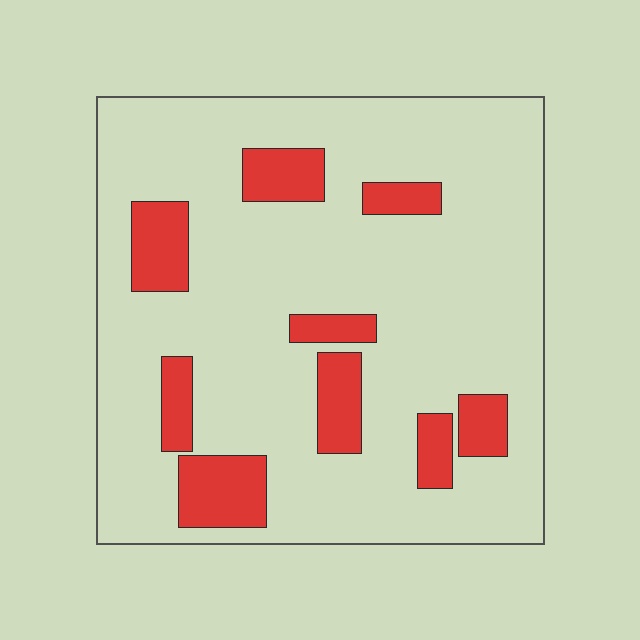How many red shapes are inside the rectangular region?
9.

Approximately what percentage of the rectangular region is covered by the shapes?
Approximately 15%.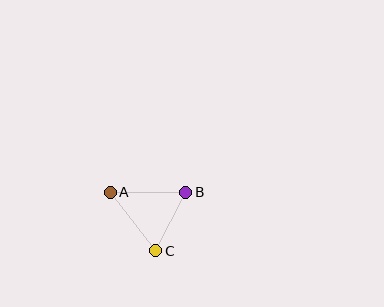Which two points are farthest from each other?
Points A and B are farthest from each other.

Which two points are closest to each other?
Points B and C are closest to each other.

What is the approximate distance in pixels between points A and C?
The distance between A and C is approximately 74 pixels.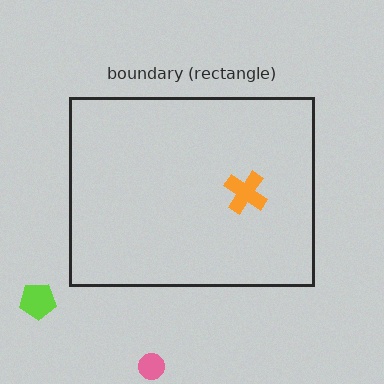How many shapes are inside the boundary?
1 inside, 2 outside.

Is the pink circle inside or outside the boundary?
Outside.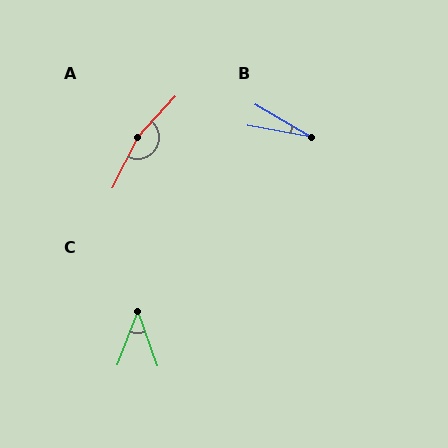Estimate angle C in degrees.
Approximately 40 degrees.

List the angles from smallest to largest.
B (20°), C (40°), A (165°).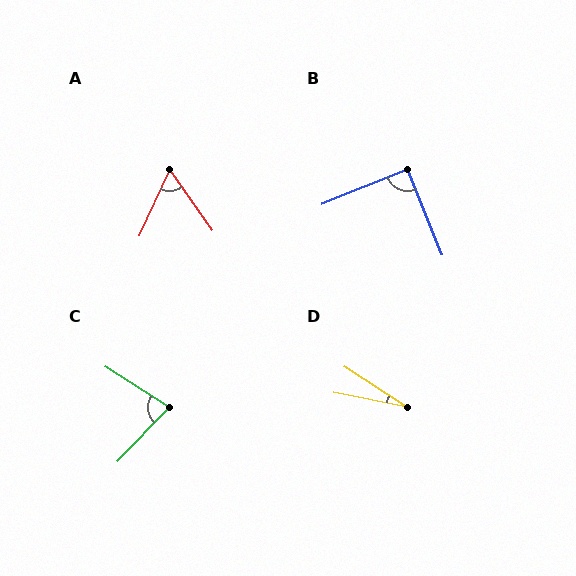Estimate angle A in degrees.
Approximately 59 degrees.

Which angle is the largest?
B, at approximately 90 degrees.